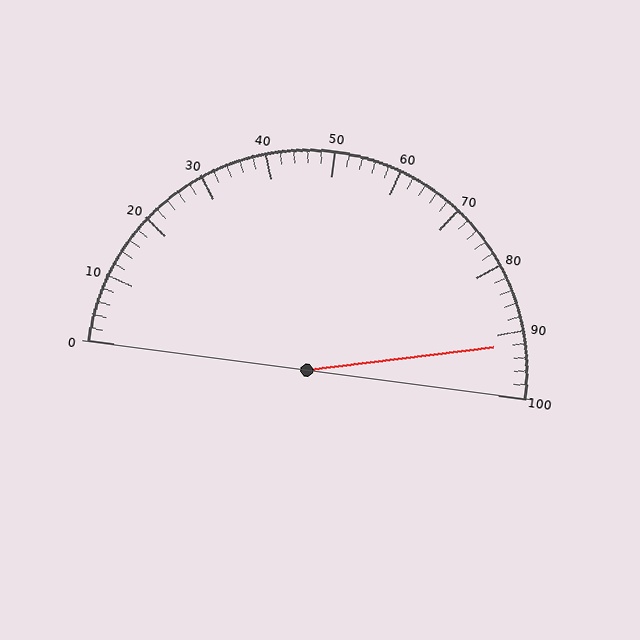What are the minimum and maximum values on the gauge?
The gauge ranges from 0 to 100.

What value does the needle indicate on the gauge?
The needle indicates approximately 92.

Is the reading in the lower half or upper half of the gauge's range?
The reading is in the upper half of the range (0 to 100).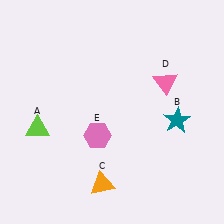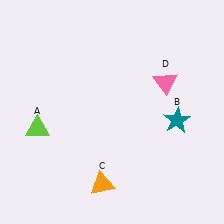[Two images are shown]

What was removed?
The pink hexagon (E) was removed in Image 2.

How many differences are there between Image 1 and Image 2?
There is 1 difference between the two images.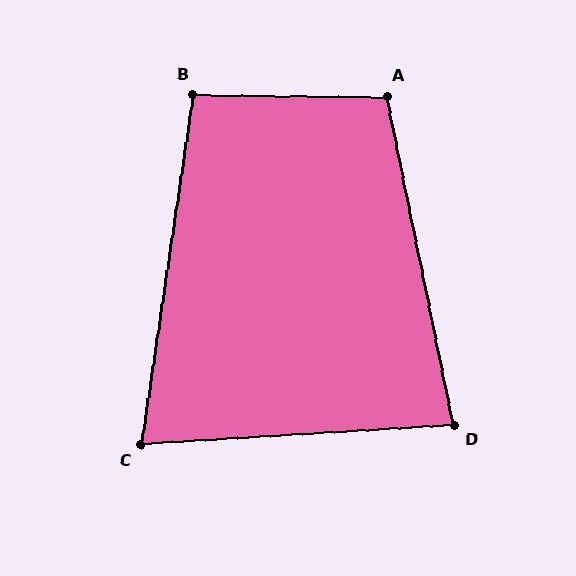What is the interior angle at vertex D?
Approximately 82 degrees (acute).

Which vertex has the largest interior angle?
A, at approximately 102 degrees.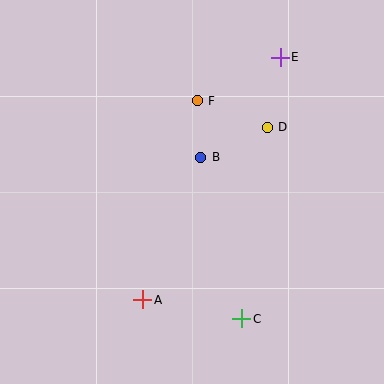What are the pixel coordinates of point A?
Point A is at (143, 300).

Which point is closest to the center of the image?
Point B at (201, 157) is closest to the center.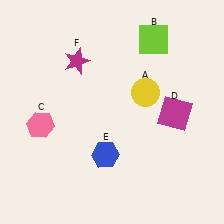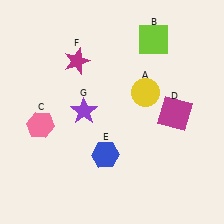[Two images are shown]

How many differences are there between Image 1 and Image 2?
There is 1 difference between the two images.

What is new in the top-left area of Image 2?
A purple star (G) was added in the top-left area of Image 2.